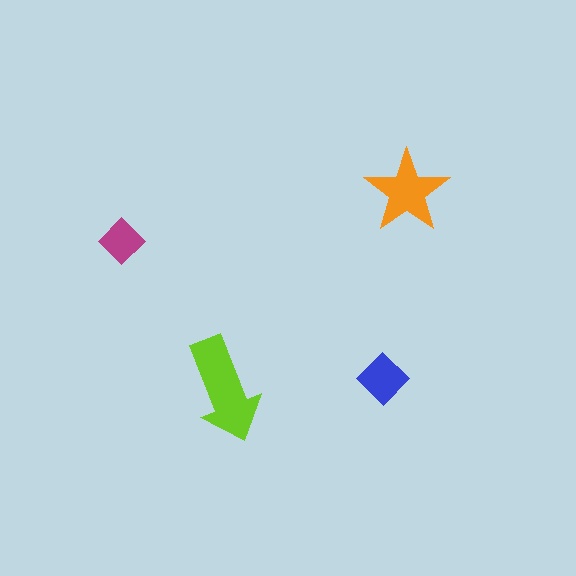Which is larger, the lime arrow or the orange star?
The lime arrow.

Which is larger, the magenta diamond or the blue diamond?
The blue diamond.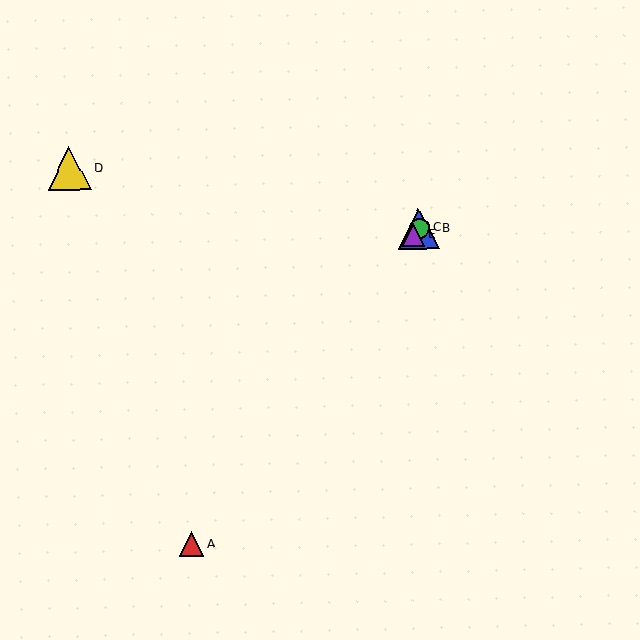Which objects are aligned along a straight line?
Objects B, C, E are aligned along a straight line.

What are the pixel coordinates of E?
Object E is at (413, 235).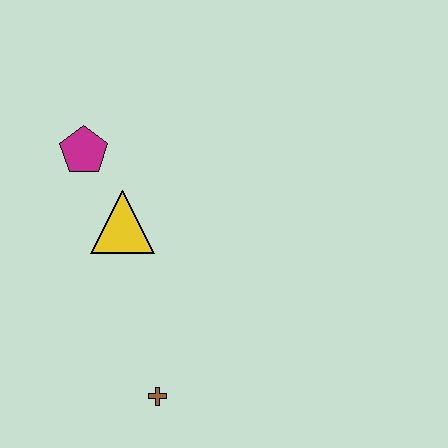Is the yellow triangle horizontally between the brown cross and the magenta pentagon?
Yes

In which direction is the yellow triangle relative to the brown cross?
The yellow triangle is above the brown cross.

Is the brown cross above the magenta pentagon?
No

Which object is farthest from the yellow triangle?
The brown cross is farthest from the yellow triangle.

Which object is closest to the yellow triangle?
The magenta pentagon is closest to the yellow triangle.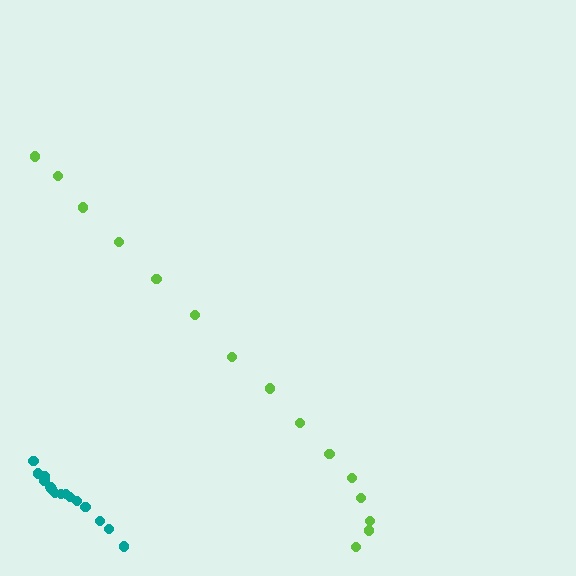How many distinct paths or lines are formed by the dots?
There are 2 distinct paths.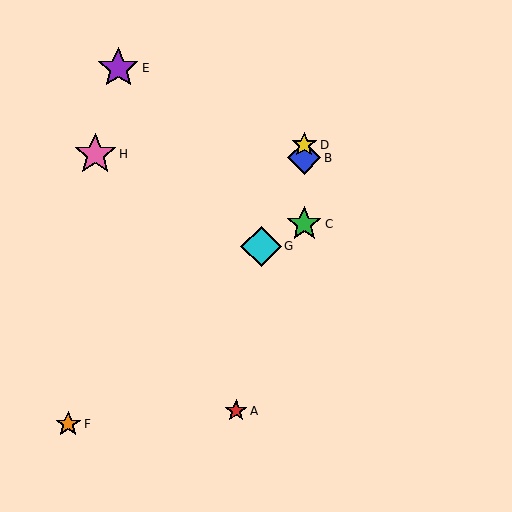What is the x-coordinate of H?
Object H is at x≈95.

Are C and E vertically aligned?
No, C is at x≈304 and E is at x≈118.